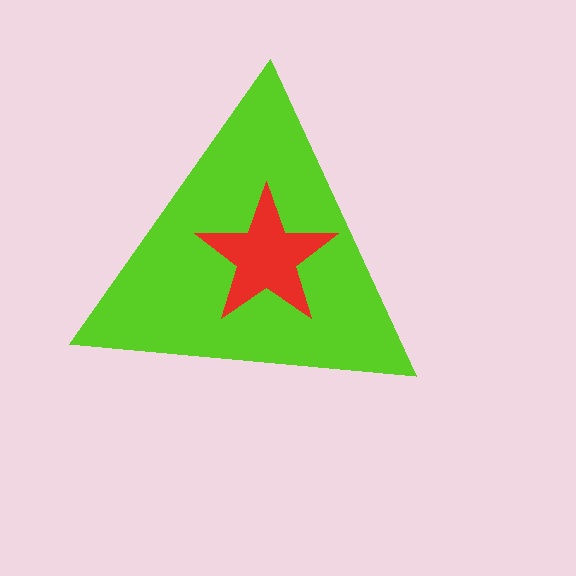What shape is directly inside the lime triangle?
The red star.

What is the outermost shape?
The lime triangle.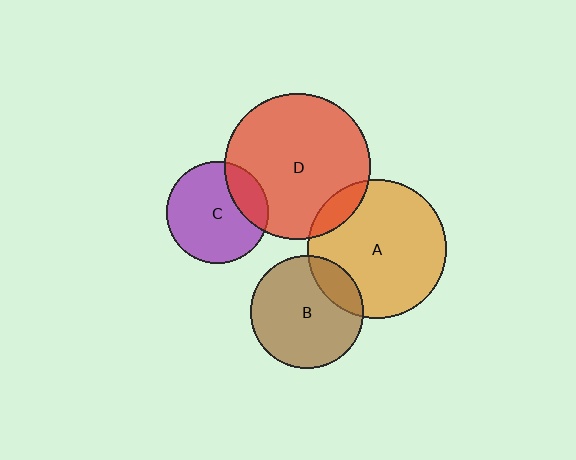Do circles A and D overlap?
Yes.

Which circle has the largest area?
Circle D (red).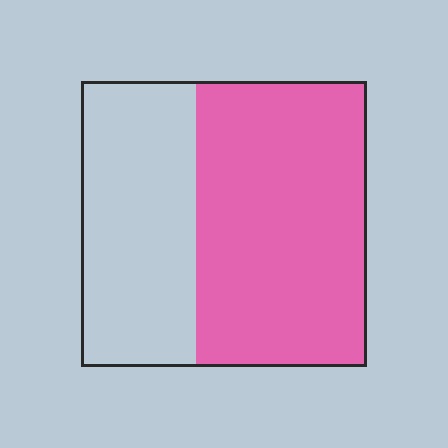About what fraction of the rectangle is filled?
About three fifths (3/5).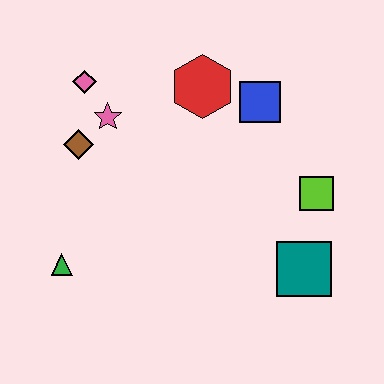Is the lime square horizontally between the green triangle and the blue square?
No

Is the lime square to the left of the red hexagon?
No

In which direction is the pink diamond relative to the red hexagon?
The pink diamond is to the left of the red hexagon.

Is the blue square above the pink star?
Yes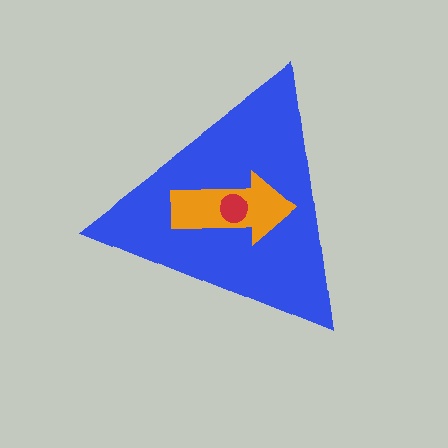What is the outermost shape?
The blue triangle.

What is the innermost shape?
The red circle.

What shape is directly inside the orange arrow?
The red circle.